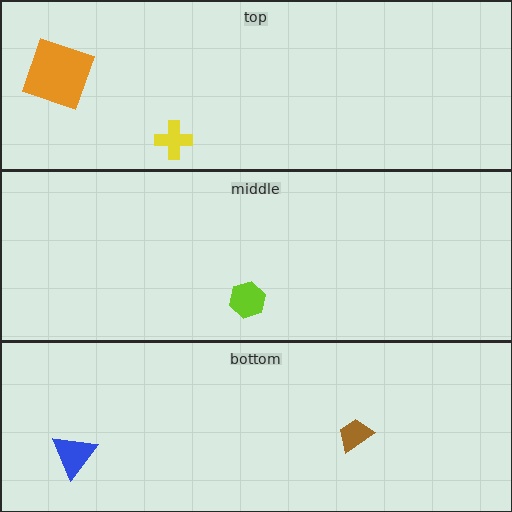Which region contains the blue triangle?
The bottom region.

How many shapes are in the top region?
2.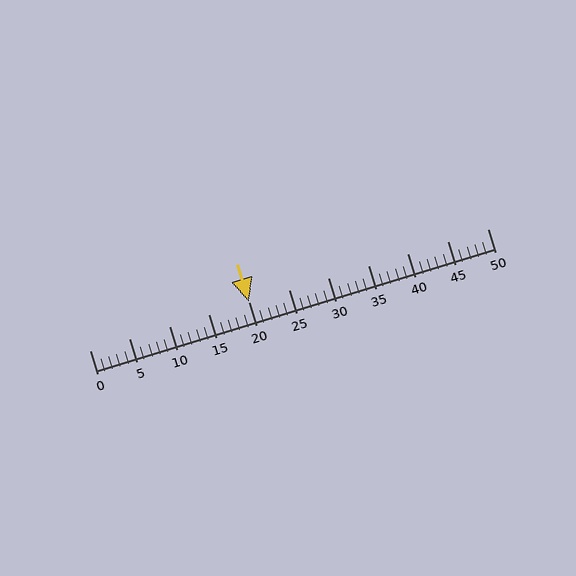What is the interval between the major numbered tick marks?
The major tick marks are spaced 5 units apart.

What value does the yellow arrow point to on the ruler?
The yellow arrow points to approximately 20.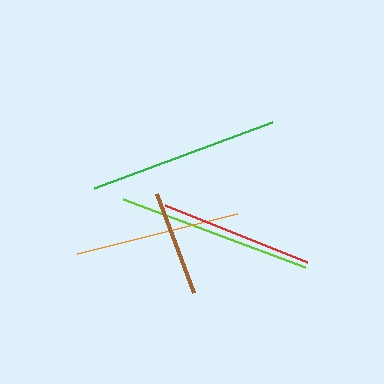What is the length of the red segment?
The red segment is approximately 153 pixels long.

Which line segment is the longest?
The lime line is the longest at approximately 194 pixels.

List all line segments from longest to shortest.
From longest to shortest: lime, green, orange, red, brown.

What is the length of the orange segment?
The orange segment is approximately 165 pixels long.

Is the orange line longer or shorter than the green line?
The green line is longer than the orange line.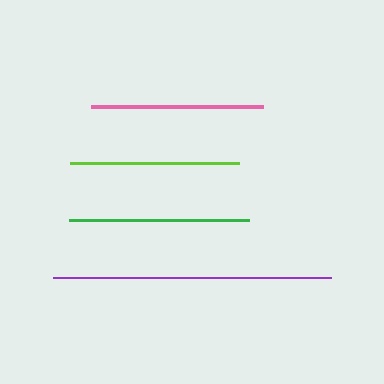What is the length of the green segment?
The green segment is approximately 181 pixels long.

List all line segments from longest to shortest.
From longest to shortest: purple, green, pink, lime.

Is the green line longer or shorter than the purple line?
The purple line is longer than the green line.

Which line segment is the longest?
The purple line is the longest at approximately 278 pixels.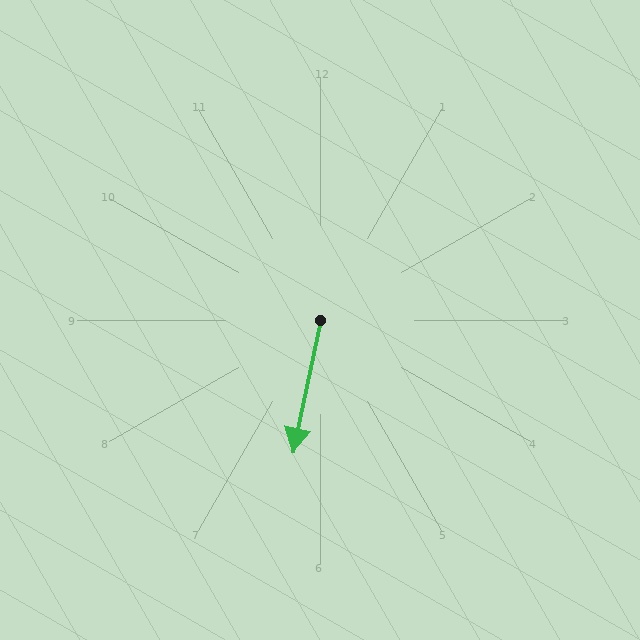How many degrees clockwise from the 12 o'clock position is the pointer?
Approximately 192 degrees.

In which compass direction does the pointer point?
South.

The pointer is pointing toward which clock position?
Roughly 6 o'clock.